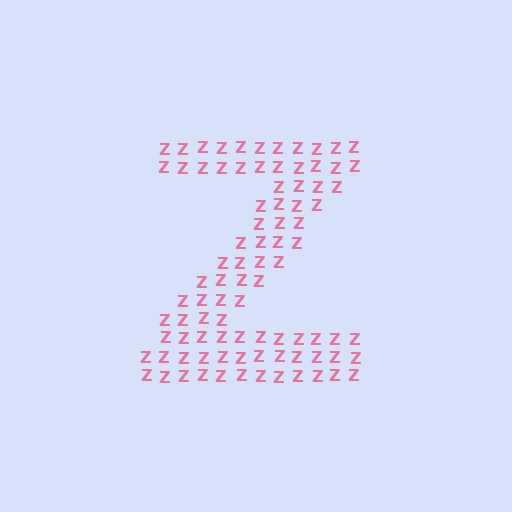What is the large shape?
The large shape is the letter Z.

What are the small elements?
The small elements are letter Z's.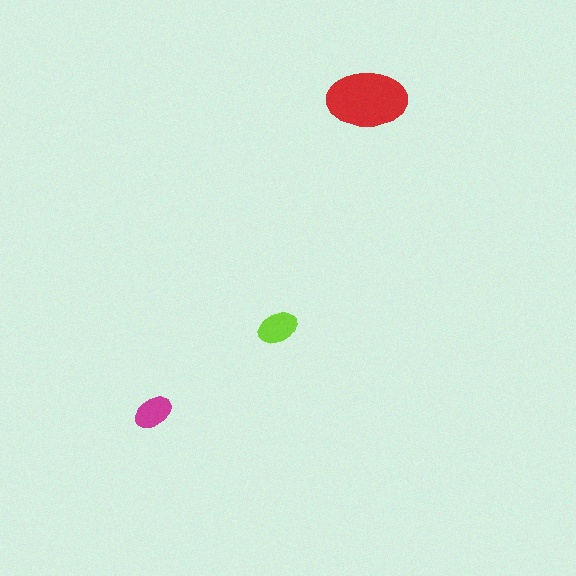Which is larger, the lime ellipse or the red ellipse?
The red one.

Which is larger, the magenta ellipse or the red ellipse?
The red one.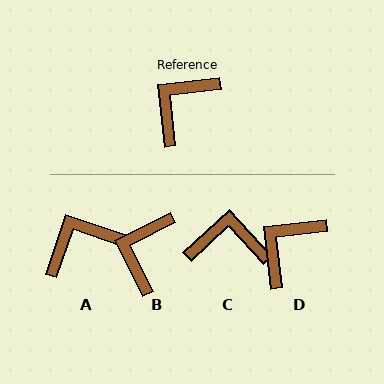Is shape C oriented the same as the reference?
No, it is off by about 53 degrees.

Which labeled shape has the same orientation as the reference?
D.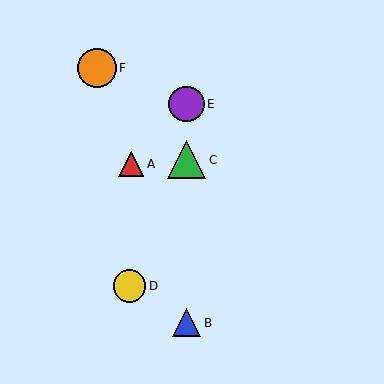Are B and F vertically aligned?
No, B is at x≈187 and F is at x≈97.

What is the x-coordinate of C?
Object C is at x≈187.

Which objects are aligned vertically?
Objects B, C, E are aligned vertically.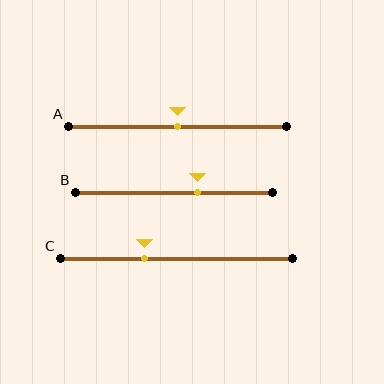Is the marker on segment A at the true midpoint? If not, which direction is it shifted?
Yes, the marker on segment A is at the true midpoint.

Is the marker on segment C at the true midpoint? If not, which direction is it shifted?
No, the marker on segment C is shifted to the left by about 14% of the segment length.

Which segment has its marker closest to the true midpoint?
Segment A has its marker closest to the true midpoint.